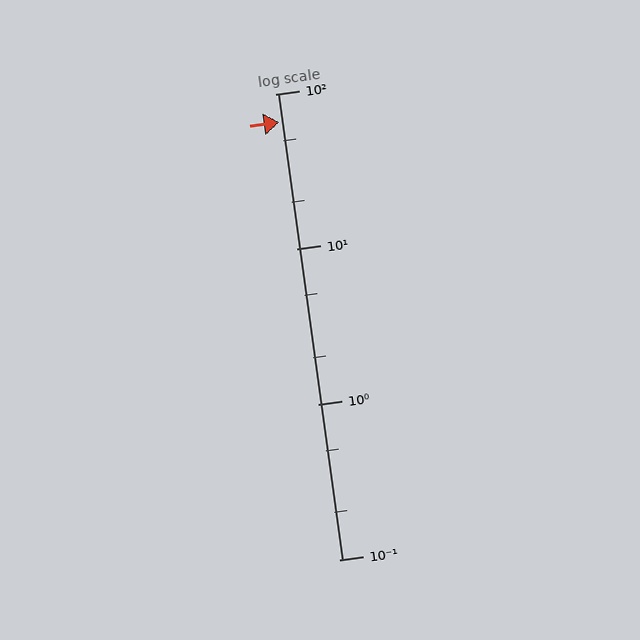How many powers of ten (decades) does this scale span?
The scale spans 3 decades, from 0.1 to 100.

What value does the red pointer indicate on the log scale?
The pointer indicates approximately 66.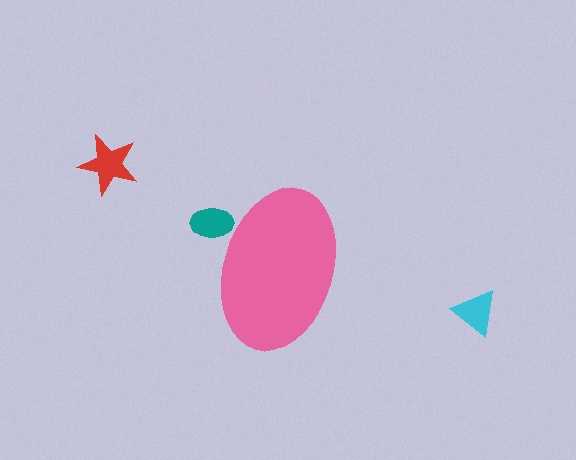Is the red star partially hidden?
No, the red star is fully visible.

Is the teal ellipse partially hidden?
Yes, the teal ellipse is partially hidden behind the pink ellipse.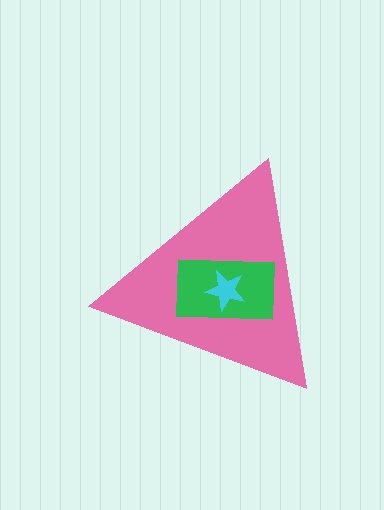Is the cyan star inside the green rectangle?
Yes.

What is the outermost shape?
The pink triangle.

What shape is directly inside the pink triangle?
The green rectangle.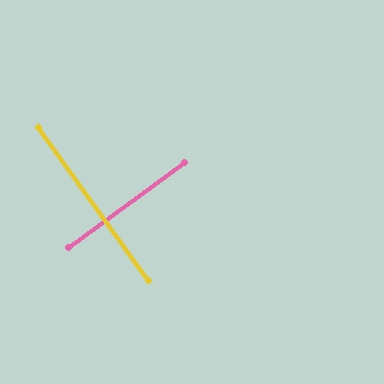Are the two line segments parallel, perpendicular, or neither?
Perpendicular — they meet at approximately 90°.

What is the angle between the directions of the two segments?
Approximately 90 degrees.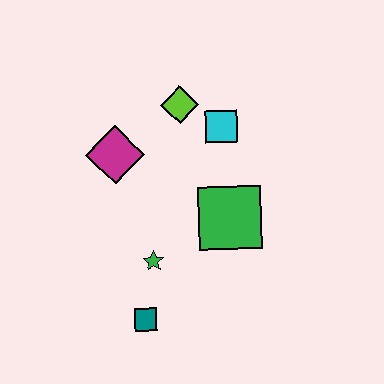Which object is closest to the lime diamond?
The cyan square is closest to the lime diamond.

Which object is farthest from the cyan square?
The teal square is farthest from the cyan square.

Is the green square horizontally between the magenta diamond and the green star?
No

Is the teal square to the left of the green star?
Yes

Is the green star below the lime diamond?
Yes